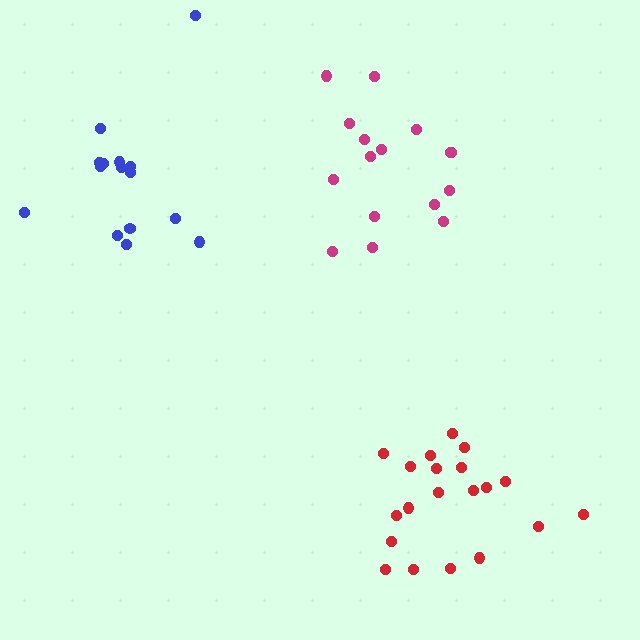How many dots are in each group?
Group 1: 16 dots, Group 2: 20 dots, Group 3: 15 dots (51 total).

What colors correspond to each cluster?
The clusters are colored: magenta, red, blue.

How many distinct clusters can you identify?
There are 3 distinct clusters.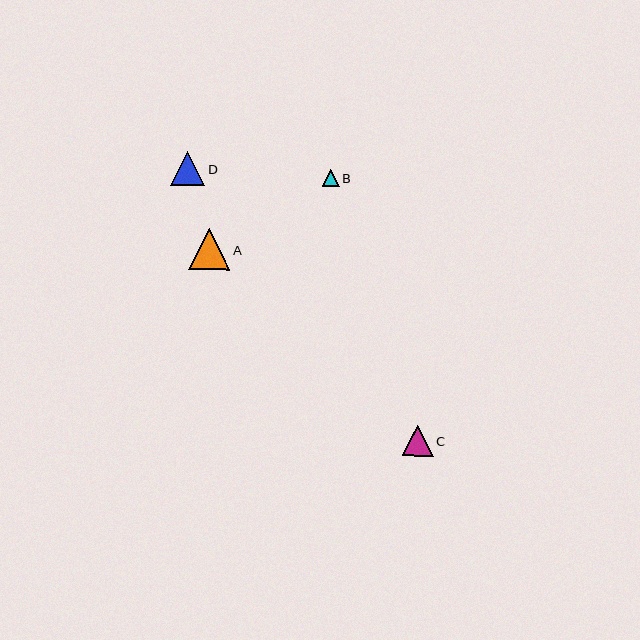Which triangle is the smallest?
Triangle B is the smallest with a size of approximately 17 pixels.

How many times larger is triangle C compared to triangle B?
Triangle C is approximately 1.9 times the size of triangle B.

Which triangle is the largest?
Triangle A is the largest with a size of approximately 42 pixels.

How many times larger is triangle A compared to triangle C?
Triangle A is approximately 1.3 times the size of triangle C.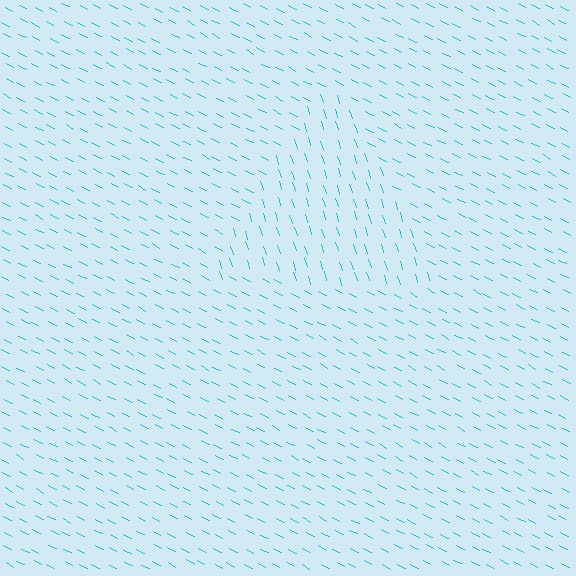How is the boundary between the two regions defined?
The boundary is defined purely by a change in line orientation (approximately 45 degrees difference). All lines are the same color and thickness.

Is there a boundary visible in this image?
Yes, there is a texture boundary formed by a change in line orientation.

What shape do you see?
I see a triangle.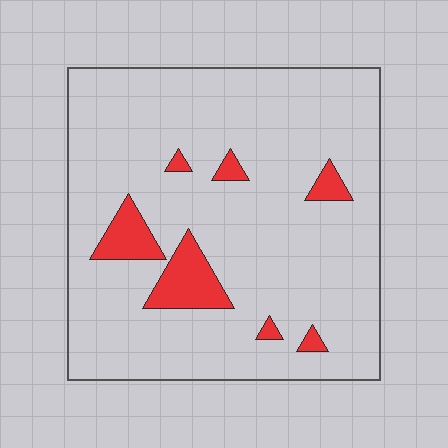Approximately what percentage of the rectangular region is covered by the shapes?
Approximately 10%.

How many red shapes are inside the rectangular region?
7.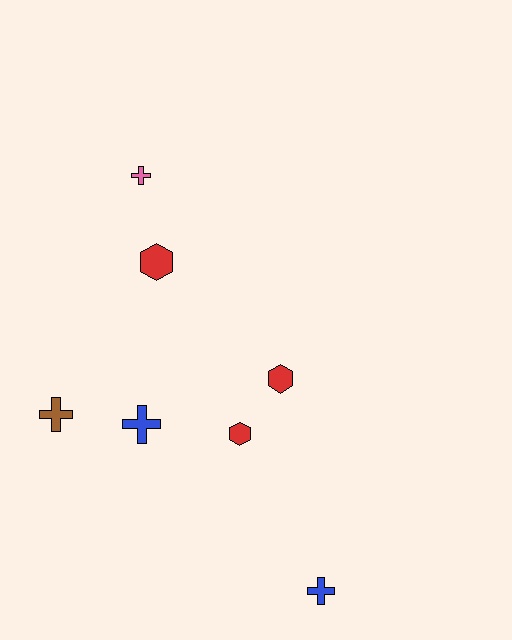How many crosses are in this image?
There are 4 crosses.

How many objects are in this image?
There are 7 objects.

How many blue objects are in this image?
There are 2 blue objects.